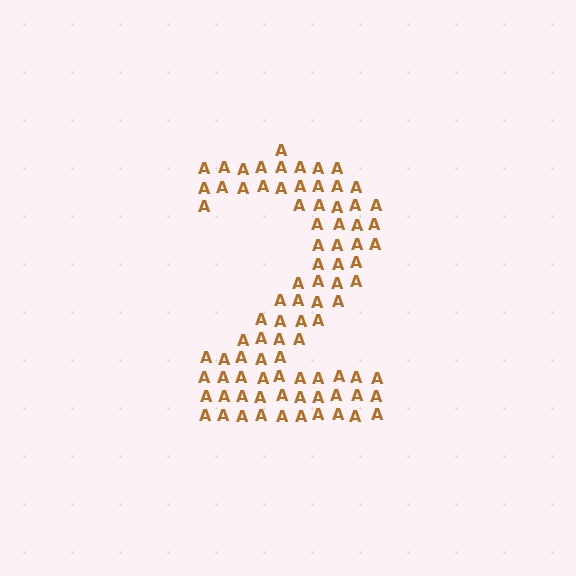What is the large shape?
The large shape is the digit 2.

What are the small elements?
The small elements are letter A's.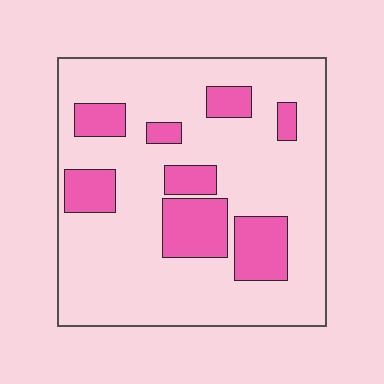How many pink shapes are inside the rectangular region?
8.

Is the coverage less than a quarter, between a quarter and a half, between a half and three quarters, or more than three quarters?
Less than a quarter.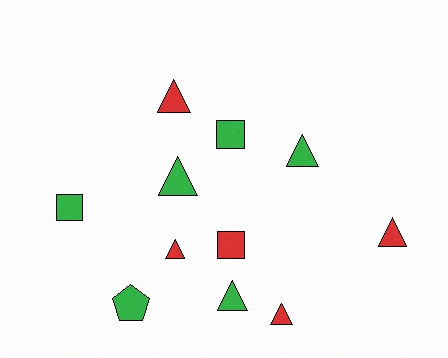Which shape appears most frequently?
Triangle, with 7 objects.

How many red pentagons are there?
There are no red pentagons.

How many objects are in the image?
There are 11 objects.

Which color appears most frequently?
Green, with 6 objects.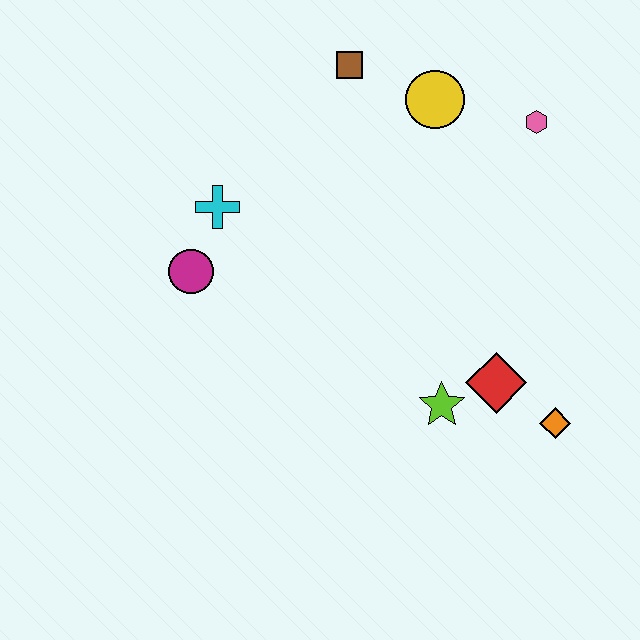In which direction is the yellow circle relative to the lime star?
The yellow circle is above the lime star.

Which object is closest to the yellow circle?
The brown square is closest to the yellow circle.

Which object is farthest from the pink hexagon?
The magenta circle is farthest from the pink hexagon.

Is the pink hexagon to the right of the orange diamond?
No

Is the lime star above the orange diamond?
Yes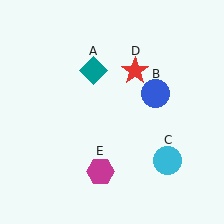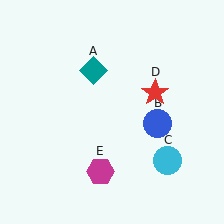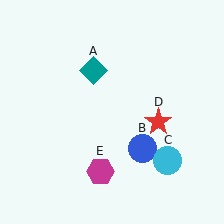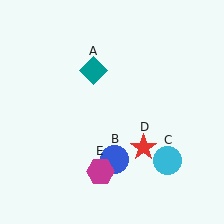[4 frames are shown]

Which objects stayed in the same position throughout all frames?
Teal diamond (object A) and cyan circle (object C) and magenta hexagon (object E) remained stationary.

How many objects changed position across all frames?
2 objects changed position: blue circle (object B), red star (object D).